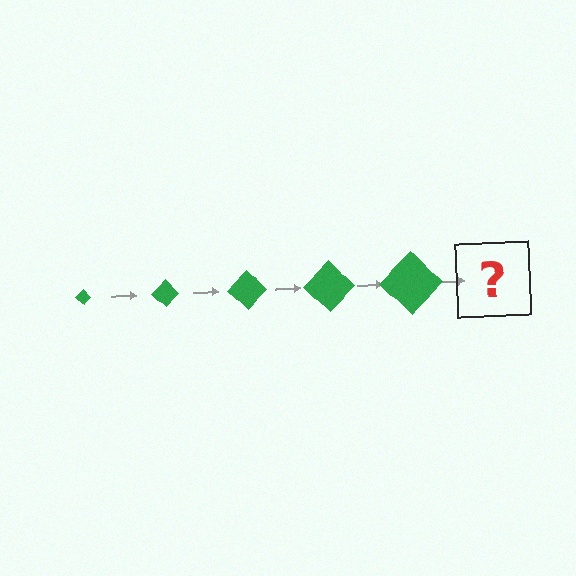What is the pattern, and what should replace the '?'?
The pattern is that the diamond gets progressively larger each step. The '?' should be a green diamond, larger than the previous one.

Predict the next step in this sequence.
The next step is a green diamond, larger than the previous one.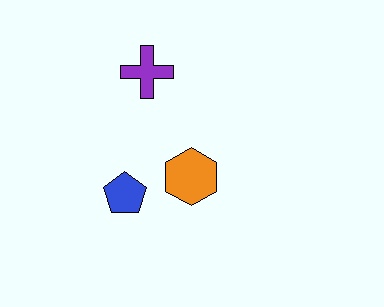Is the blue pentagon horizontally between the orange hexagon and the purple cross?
No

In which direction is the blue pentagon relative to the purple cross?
The blue pentagon is below the purple cross.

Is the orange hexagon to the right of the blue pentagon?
Yes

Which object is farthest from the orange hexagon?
The purple cross is farthest from the orange hexagon.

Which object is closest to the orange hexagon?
The blue pentagon is closest to the orange hexagon.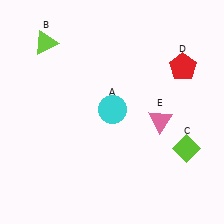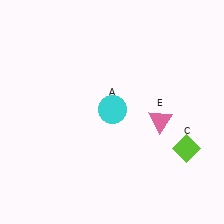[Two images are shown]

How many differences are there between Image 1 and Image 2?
There are 2 differences between the two images.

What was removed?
The lime triangle (B), the red pentagon (D) were removed in Image 2.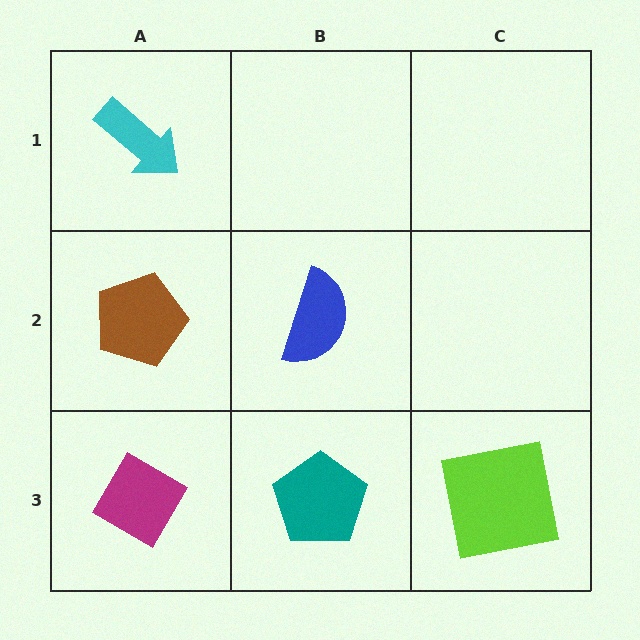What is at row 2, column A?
A brown pentagon.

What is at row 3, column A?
A magenta diamond.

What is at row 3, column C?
A lime square.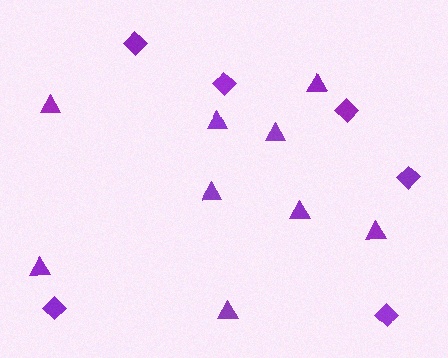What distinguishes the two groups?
There are 2 groups: one group of diamonds (6) and one group of triangles (9).